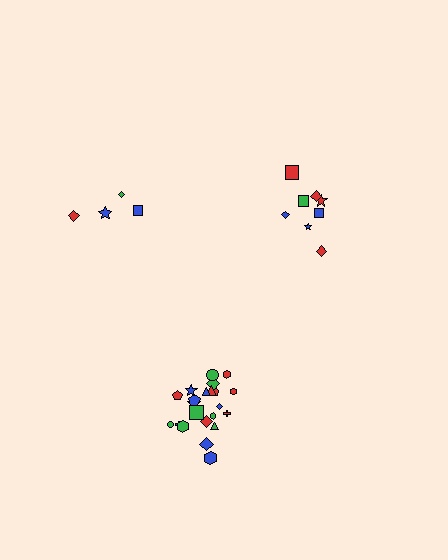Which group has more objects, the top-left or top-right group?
The top-right group.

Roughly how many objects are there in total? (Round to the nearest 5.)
Roughly 35 objects in total.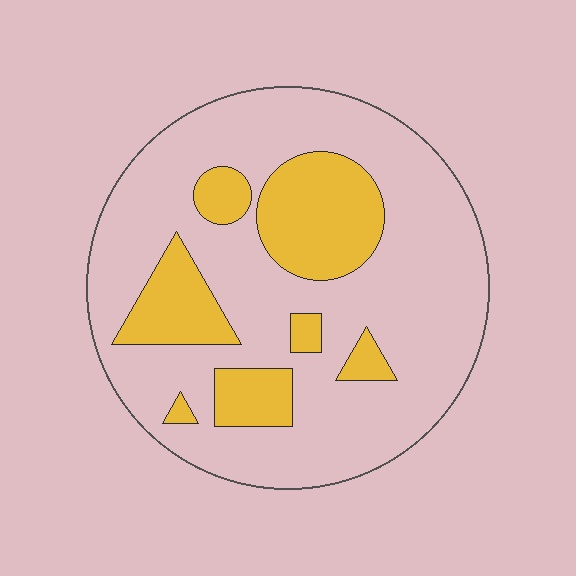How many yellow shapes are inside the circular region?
7.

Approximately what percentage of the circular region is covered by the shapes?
Approximately 25%.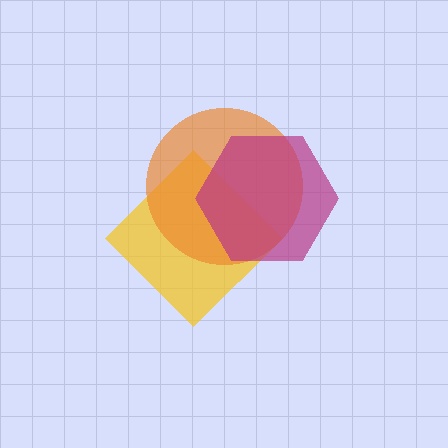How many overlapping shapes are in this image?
There are 3 overlapping shapes in the image.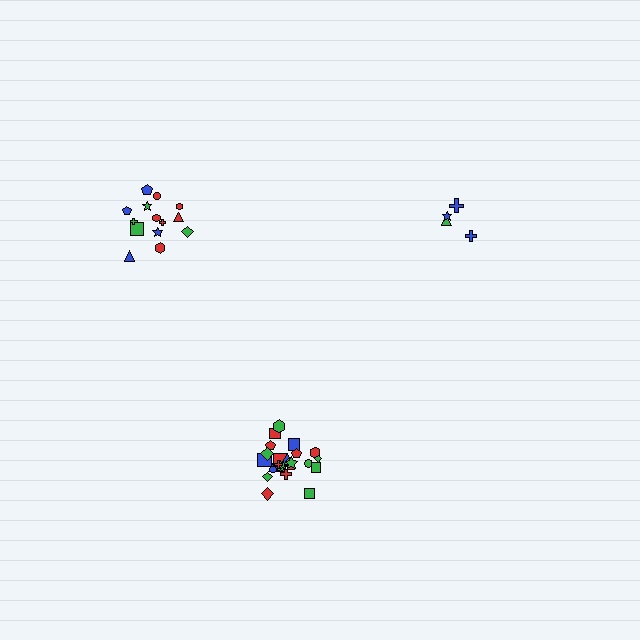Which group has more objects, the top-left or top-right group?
The top-left group.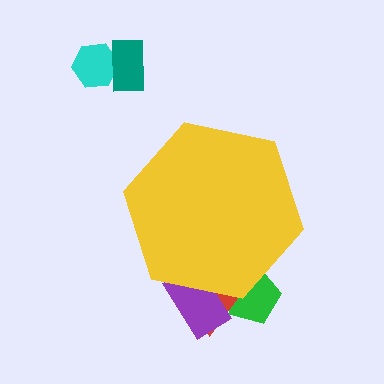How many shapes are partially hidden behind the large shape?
3 shapes are partially hidden.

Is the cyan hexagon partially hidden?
No, the cyan hexagon is fully visible.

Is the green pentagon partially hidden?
Yes, the green pentagon is partially hidden behind the yellow hexagon.